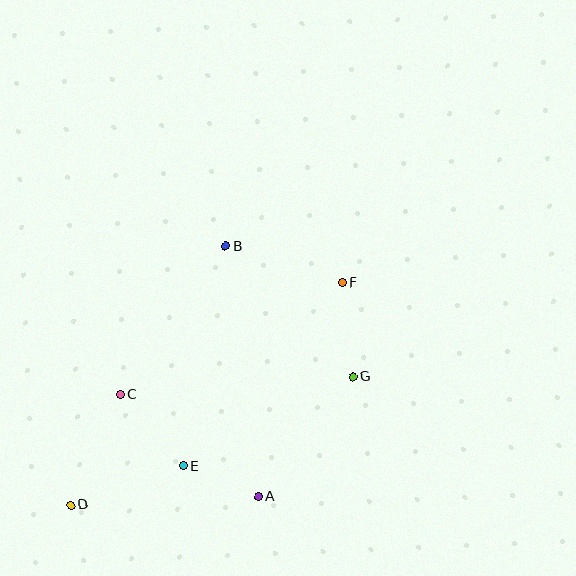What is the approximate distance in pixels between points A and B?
The distance between A and B is approximately 253 pixels.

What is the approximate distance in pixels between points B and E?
The distance between B and E is approximately 224 pixels.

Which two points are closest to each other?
Points A and E are closest to each other.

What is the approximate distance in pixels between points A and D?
The distance between A and D is approximately 188 pixels.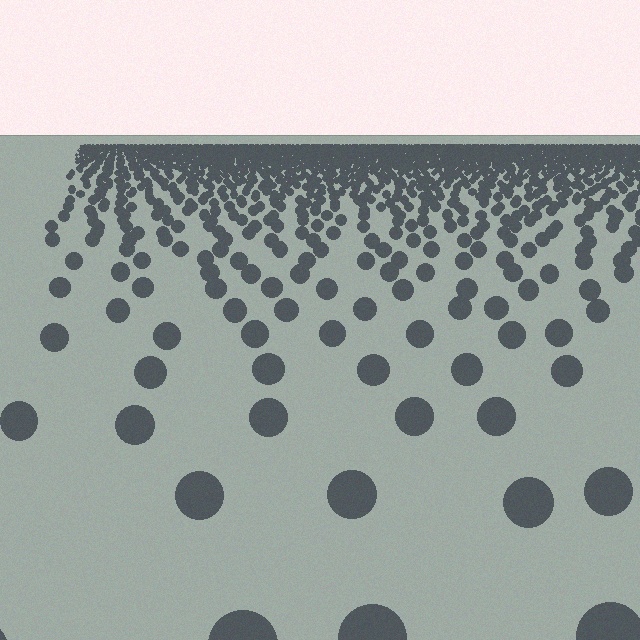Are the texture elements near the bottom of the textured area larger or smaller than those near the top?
Larger. Near the bottom, elements are closer to the viewer and appear at a bigger on-screen size.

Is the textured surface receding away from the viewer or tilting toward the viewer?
The surface is receding away from the viewer. Texture elements get smaller and denser toward the top.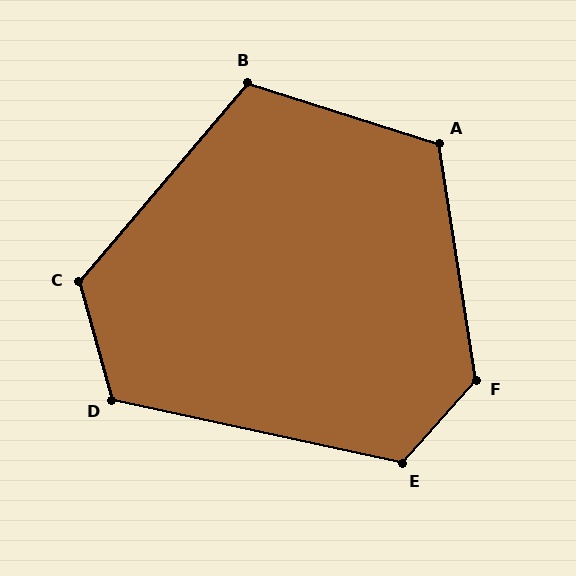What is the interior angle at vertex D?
Approximately 117 degrees (obtuse).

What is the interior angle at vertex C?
Approximately 124 degrees (obtuse).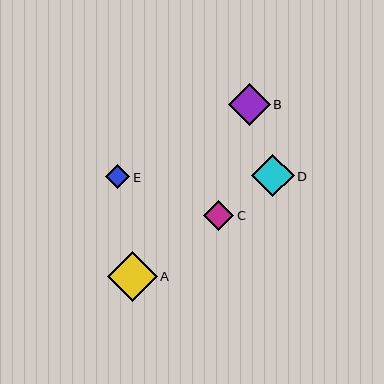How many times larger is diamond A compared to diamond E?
Diamond A is approximately 2.0 times the size of diamond E.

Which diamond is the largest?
Diamond A is the largest with a size of approximately 50 pixels.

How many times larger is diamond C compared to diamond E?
Diamond C is approximately 1.2 times the size of diamond E.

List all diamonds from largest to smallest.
From largest to smallest: A, D, B, C, E.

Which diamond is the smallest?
Diamond E is the smallest with a size of approximately 25 pixels.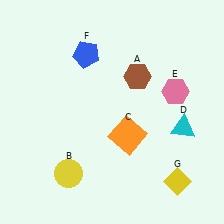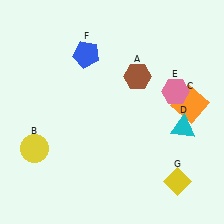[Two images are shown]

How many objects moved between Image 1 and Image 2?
2 objects moved between the two images.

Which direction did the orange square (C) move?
The orange square (C) moved right.